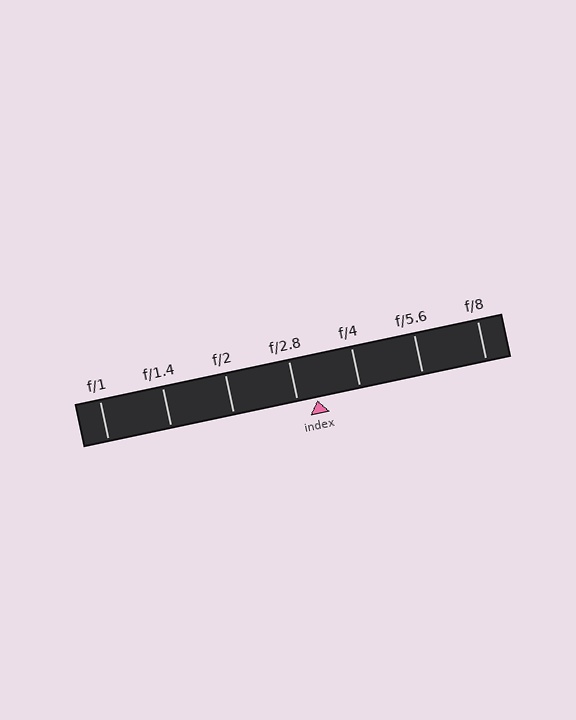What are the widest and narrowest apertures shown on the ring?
The widest aperture shown is f/1 and the narrowest is f/8.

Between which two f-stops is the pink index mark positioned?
The index mark is between f/2.8 and f/4.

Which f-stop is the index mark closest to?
The index mark is closest to f/2.8.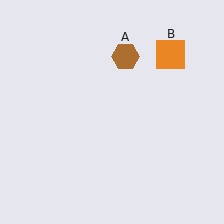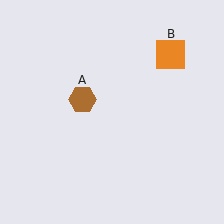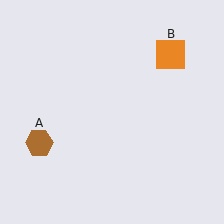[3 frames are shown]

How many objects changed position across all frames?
1 object changed position: brown hexagon (object A).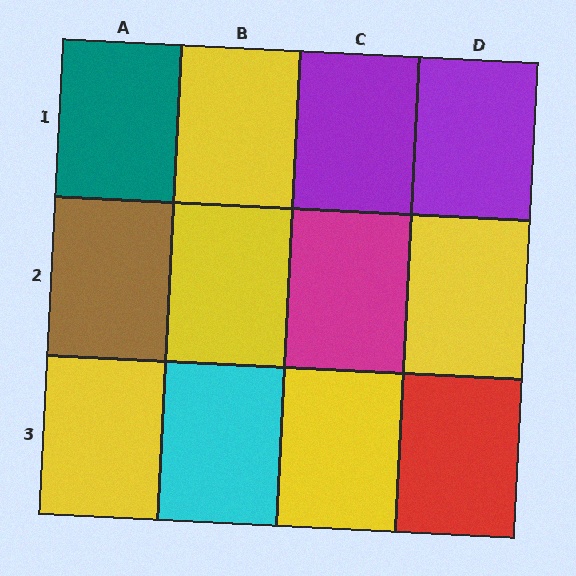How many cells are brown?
1 cell is brown.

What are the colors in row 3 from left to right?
Yellow, cyan, yellow, red.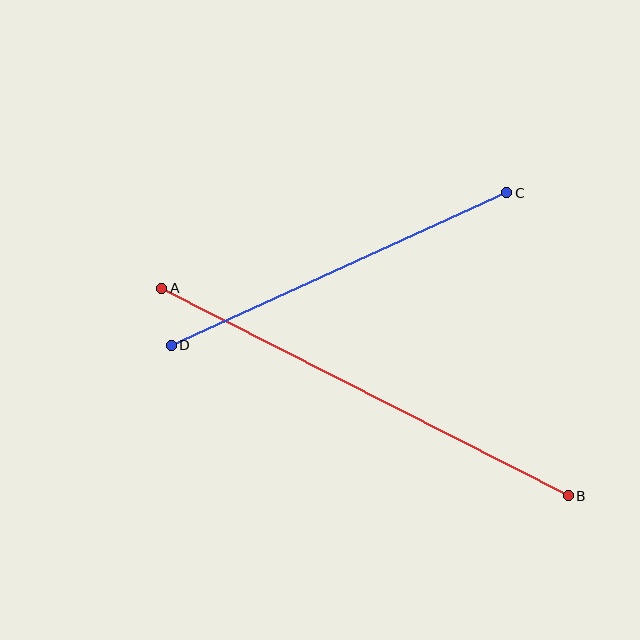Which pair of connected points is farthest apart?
Points A and B are farthest apart.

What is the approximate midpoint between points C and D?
The midpoint is at approximately (339, 269) pixels.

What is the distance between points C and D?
The distance is approximately 369 pixels.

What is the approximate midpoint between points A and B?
The midpoint is at approximately (365, 392) pixels.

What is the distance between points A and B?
The distance is approximately 456 pixels.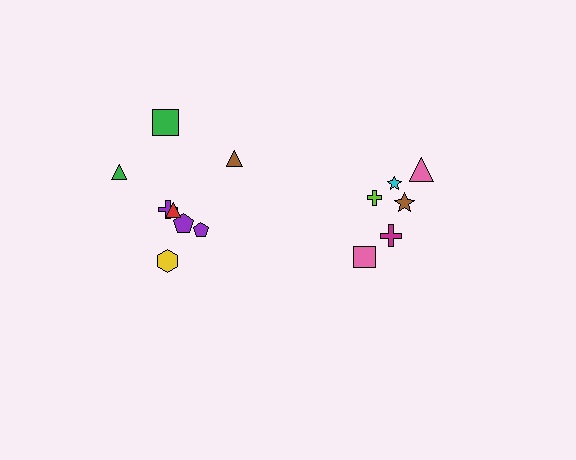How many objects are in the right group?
There are 6 objects.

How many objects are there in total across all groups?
There are 14 objects.